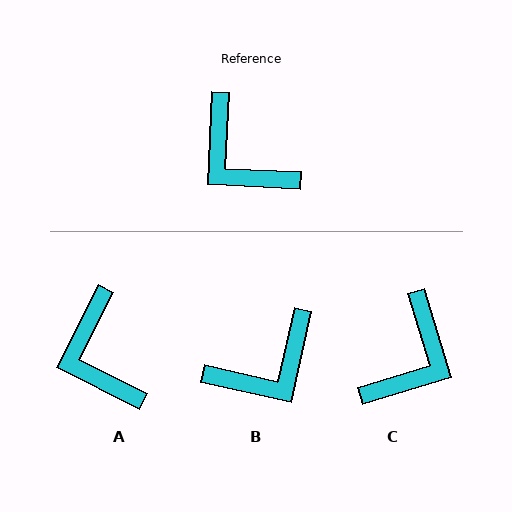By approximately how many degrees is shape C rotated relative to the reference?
Approximately 110 degrees counter-clockwise.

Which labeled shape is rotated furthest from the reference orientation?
C, about 110 degrees away.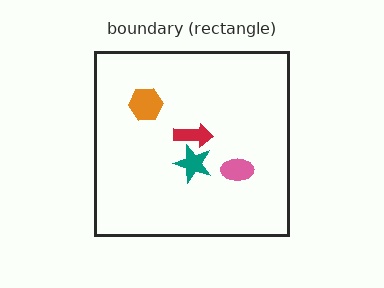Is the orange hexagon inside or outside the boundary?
Inside.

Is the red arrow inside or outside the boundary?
Inside.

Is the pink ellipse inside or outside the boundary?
Inside.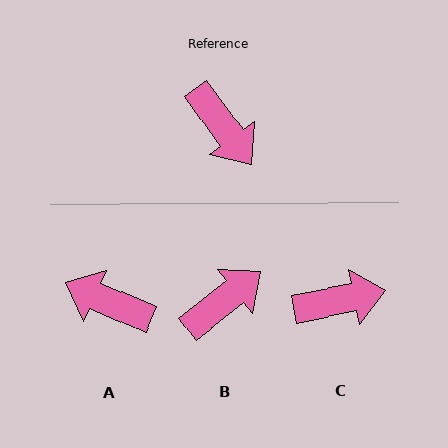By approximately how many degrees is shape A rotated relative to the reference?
Approximately 149 degrees clockwise.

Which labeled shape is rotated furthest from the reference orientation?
A, about 149 degrees away.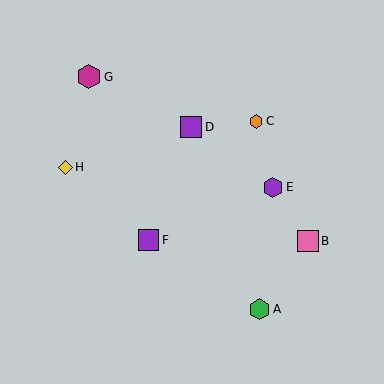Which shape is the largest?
The magenta hexagon (labeled G) is the largest.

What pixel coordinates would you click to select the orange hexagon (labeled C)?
Click at (256, 122) to select the orange hexagon C.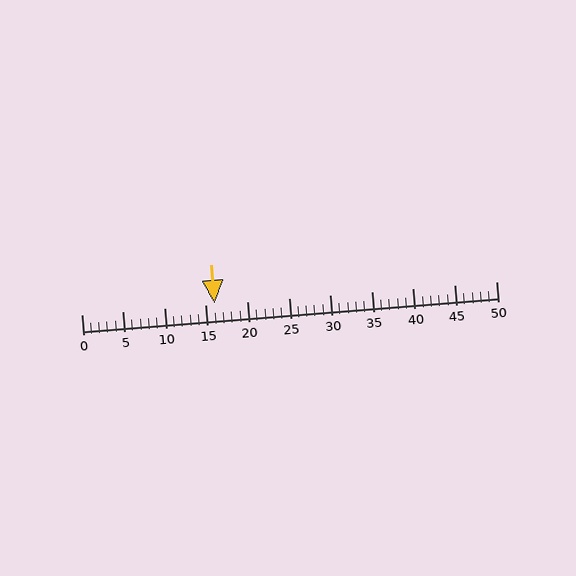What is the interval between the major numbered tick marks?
The major tick marks are spaced 5 units apart.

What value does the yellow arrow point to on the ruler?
The yellow arrow points to approximately 16.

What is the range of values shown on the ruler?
The ruler shows values from 0 to 50.